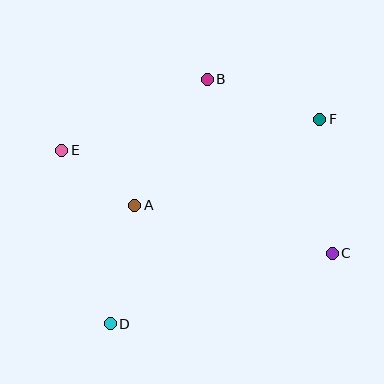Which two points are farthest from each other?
Points D and F are farthest from each other.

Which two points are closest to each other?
Points A and E are closest to each other.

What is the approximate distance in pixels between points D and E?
The distance between D and E is approximately 180 pixels.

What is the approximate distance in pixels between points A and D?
The distance between A and D is approximately 121 pixels.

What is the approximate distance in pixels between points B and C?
The distance between B and C is approximately 214 pixels.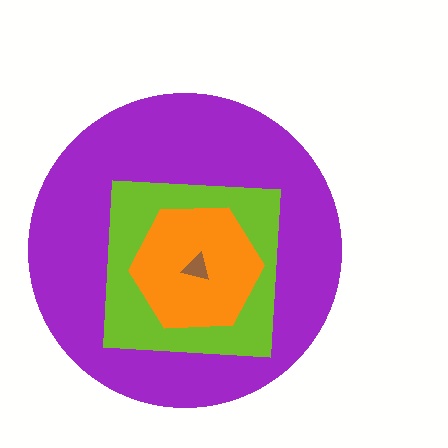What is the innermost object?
The brown triangle.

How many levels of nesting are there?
4.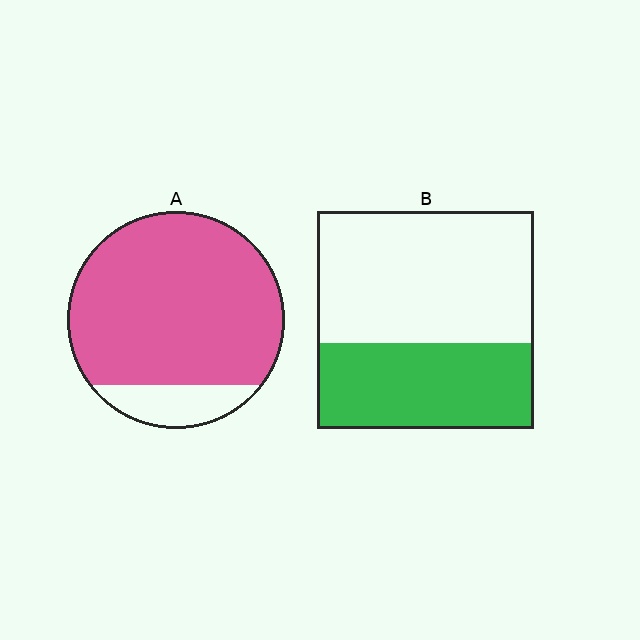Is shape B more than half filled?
No.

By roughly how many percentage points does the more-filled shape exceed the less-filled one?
By roughly 45 percentage points (A over B).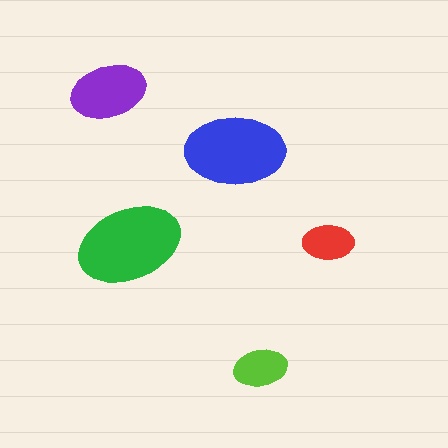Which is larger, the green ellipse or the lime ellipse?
The green one.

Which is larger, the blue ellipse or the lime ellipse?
The blue one.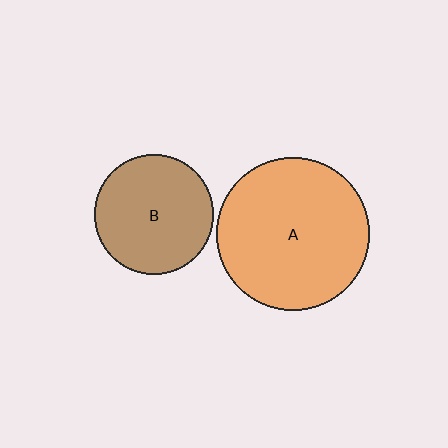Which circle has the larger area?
Circle A (orange).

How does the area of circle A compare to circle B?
Approximately 1.6 times.